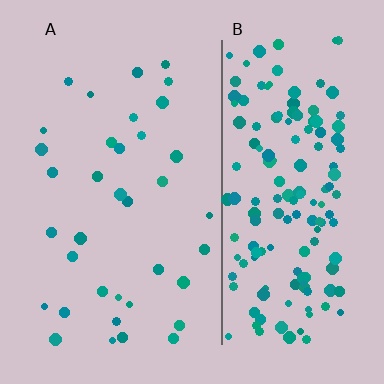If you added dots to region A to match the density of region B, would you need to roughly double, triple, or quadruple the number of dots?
Approximately quadruple.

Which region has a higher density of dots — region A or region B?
B (the right).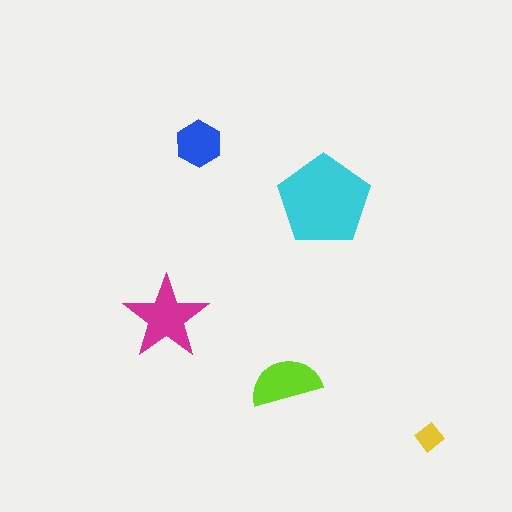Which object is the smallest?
The yellow diamond.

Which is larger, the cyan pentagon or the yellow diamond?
The cyan pentagon.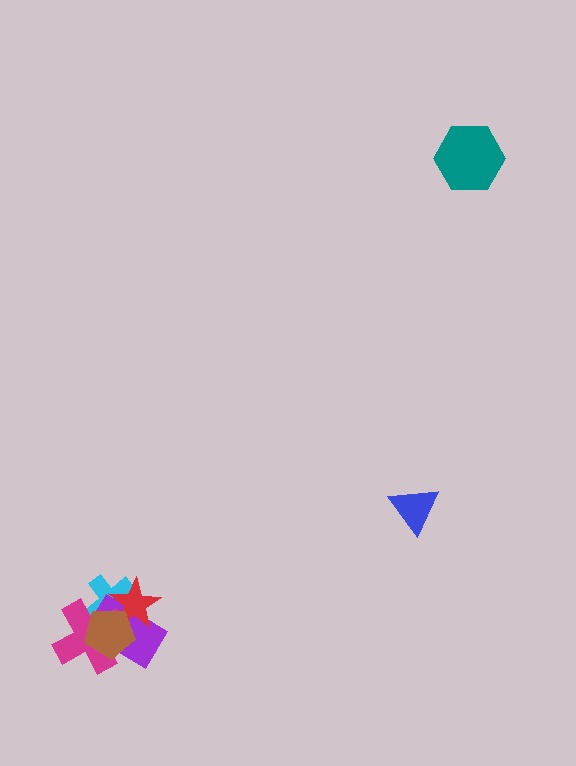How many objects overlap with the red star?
4 objects overlap with the red star.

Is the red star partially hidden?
Yes, it is partially covered by another shape.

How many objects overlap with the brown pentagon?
4 objects overlap with the brown pentagon.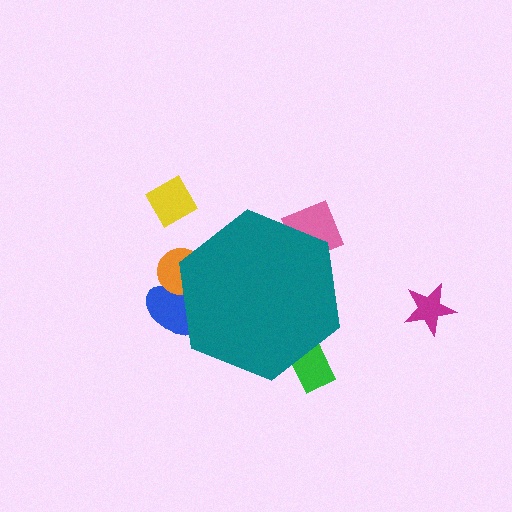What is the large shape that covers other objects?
A teal hexagon.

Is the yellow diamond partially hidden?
No, the yellow diamond is fully visible.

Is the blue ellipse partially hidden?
Yes, the blue ellipse is partially hidden behind the teal hexagon.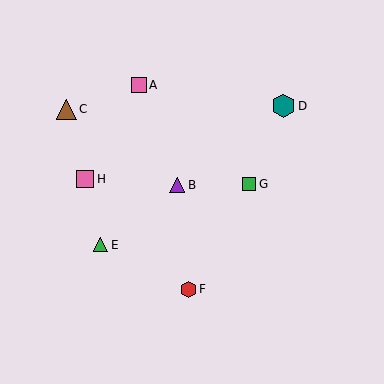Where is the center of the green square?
The center of the green square is at (249, 184).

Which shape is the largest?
The teal hexagon (labeled D) is the largest.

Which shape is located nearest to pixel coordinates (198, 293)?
The red hexagon (labeled F) at (188, 289) is nearest to that location.